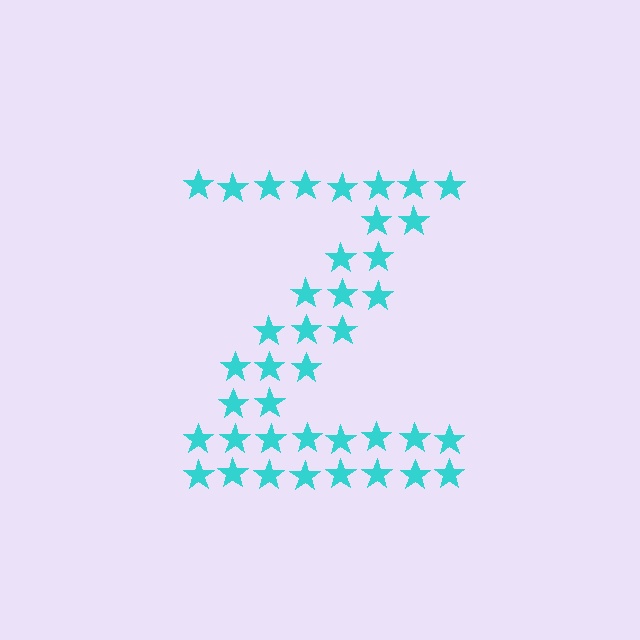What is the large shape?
The large shape is the letter Z.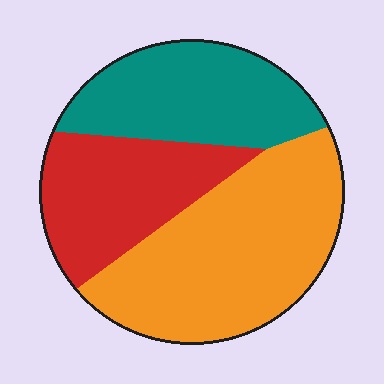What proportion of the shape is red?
Red covers 26% of the shape.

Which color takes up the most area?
Orange, at roughly 45%.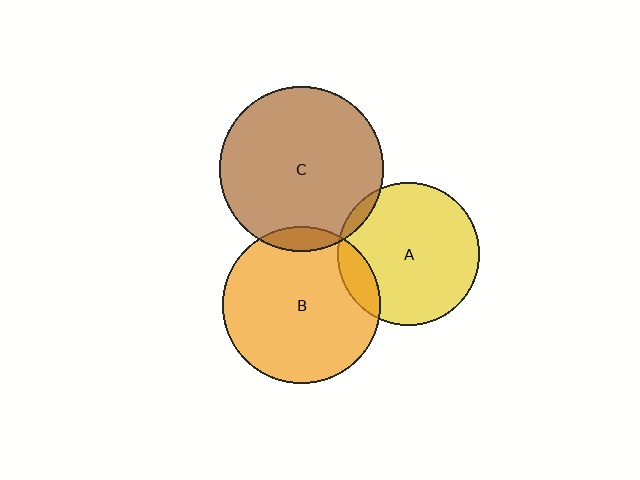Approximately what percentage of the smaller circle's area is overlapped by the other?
Approximately 5%.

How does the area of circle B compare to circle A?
Approximately 1.2 times.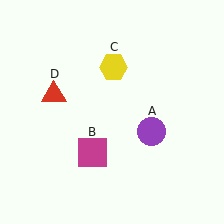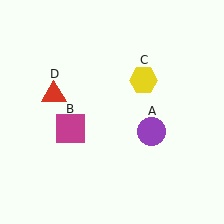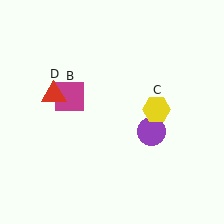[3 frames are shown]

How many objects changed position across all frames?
2 objects changed position: magenta square (object B), yellow hexagon (object C).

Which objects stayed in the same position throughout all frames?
Purple circle (object A) and red triangle (object D) remained stationary.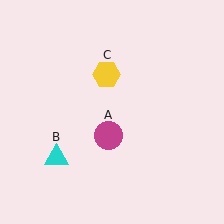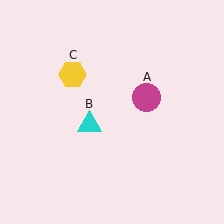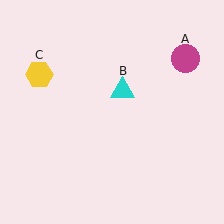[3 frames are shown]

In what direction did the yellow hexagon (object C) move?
The yellow hexagon (object C) moved left.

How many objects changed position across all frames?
3 objects changed position: magenta circle (object A), cyan triangle (object B), yellow hexagon (object C).